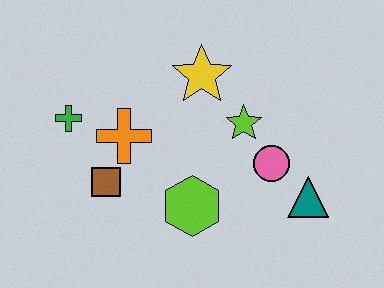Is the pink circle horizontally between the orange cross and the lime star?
No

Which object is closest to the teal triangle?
The pink circle is closest to the teal triangle.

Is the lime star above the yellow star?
No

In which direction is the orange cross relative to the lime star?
The orange cross is to the left of the lime star.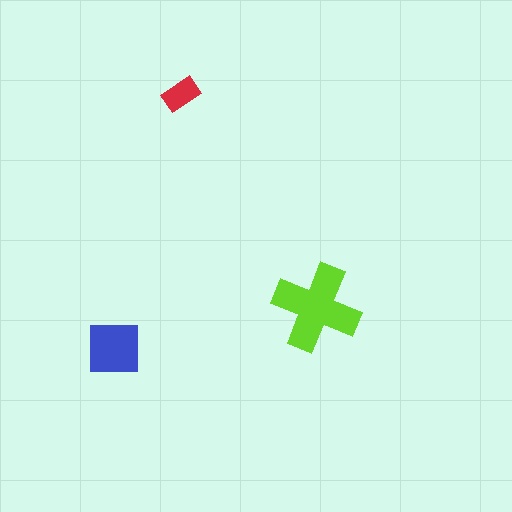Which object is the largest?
The lime cross.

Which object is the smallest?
The red rectangle.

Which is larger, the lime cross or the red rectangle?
The lime cross.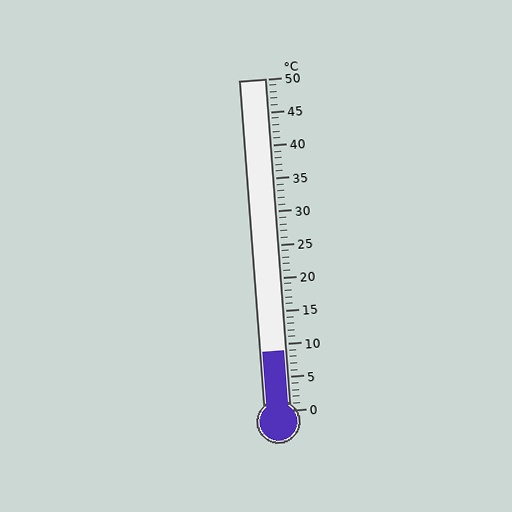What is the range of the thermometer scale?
The thermometer scale ranges from 0°C to 50°C.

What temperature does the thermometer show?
The thermometer shows approximately 9°C.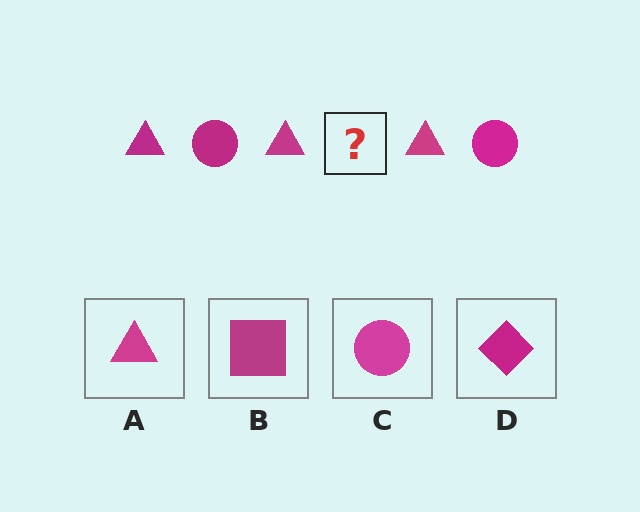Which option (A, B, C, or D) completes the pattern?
C.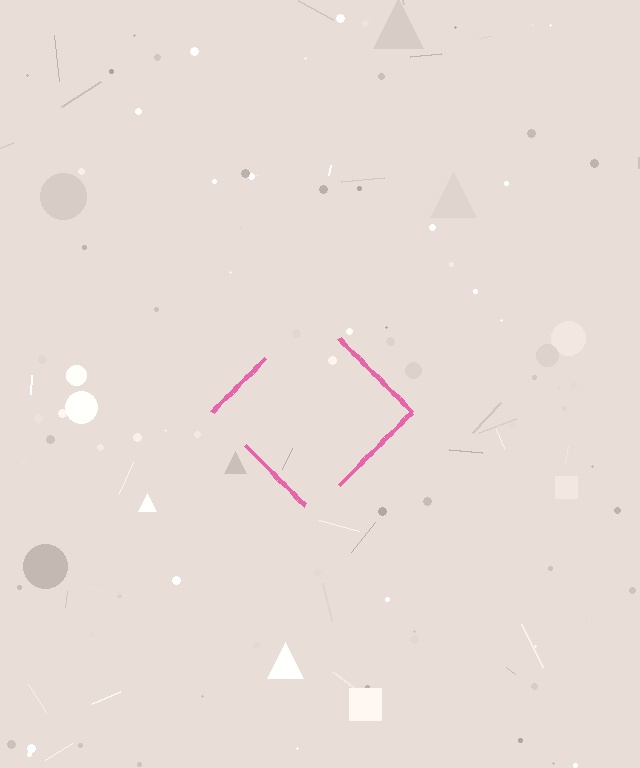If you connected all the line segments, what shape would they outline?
They would outline a diamond.